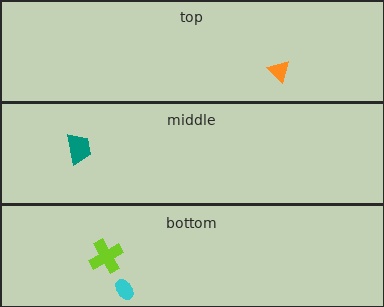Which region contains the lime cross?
The bottom region.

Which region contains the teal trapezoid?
The middle region.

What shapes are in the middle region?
The teal trapezoid.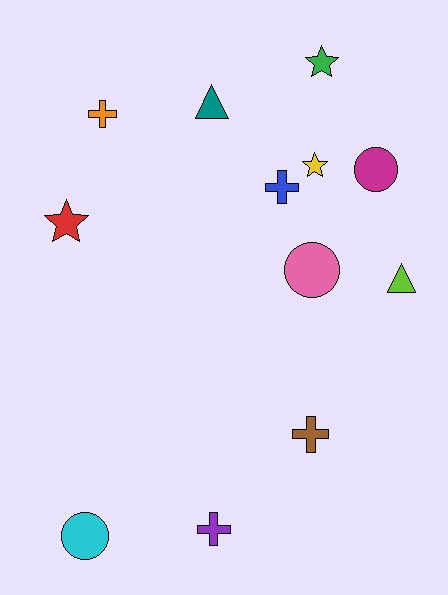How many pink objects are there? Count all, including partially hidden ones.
There is 1 pink object.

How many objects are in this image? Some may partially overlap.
There are 12 objects.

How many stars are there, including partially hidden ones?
There are 3 stars.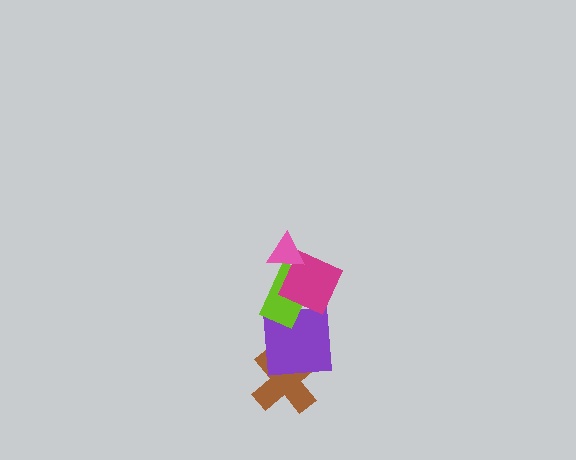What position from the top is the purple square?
The purple square is 4th from the top.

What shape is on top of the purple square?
The lime rectangle is on top of the purple square.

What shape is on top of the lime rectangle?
The magenta square is on top of the lime rectangle.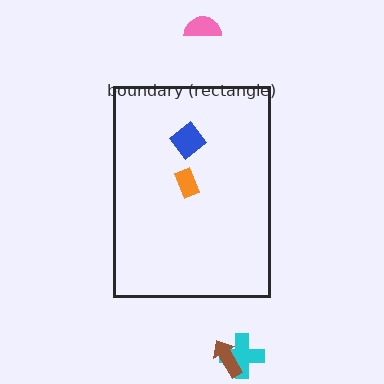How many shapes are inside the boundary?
2 inside, 3 outside.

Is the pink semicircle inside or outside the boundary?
Outside.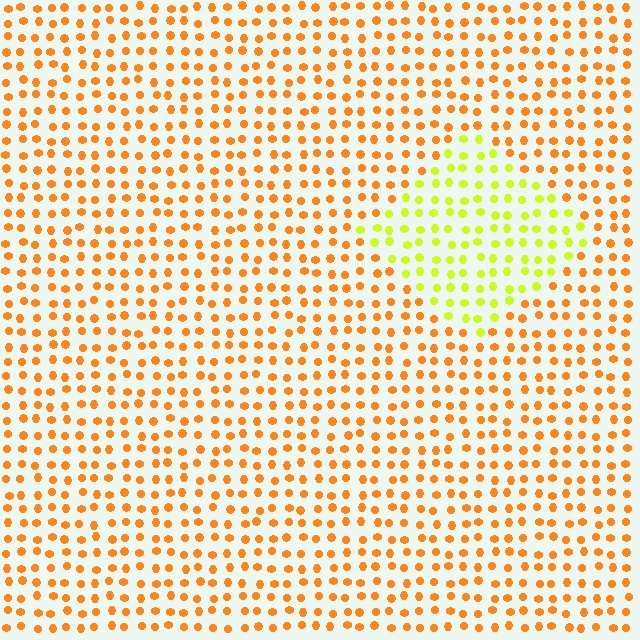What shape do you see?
I see a diamond.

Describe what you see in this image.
The image is filled with small orange elements in a uniform arrangement. A diamond-shaped region is visible where the elements are tinted to a slightly different hue, forming a subtle color boundary.